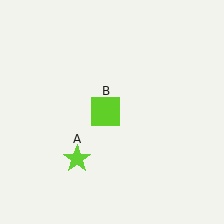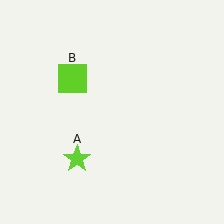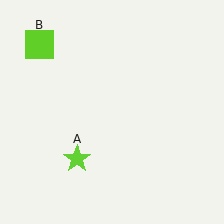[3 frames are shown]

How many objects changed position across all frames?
1 object changed position: lime square (object B).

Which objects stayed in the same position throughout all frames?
Lime star (object A) remained stationary.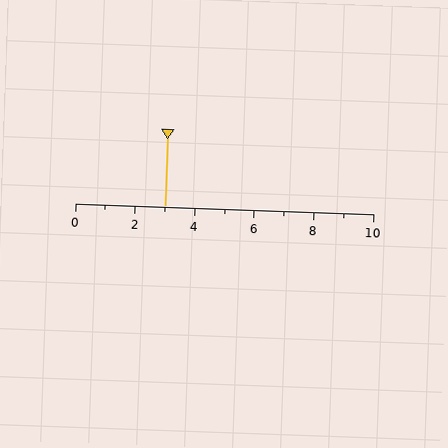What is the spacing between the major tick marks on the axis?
The major ticks are spaced 2 apart.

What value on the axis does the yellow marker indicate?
The marker indicates approximately 3.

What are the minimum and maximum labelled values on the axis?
The axis runs from 0 to 10.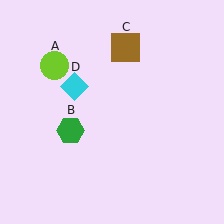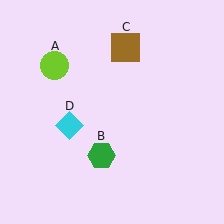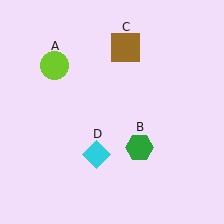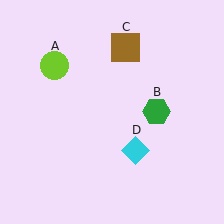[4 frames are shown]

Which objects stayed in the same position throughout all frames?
Lime circle (object A) and brown square (object C) remained stationary.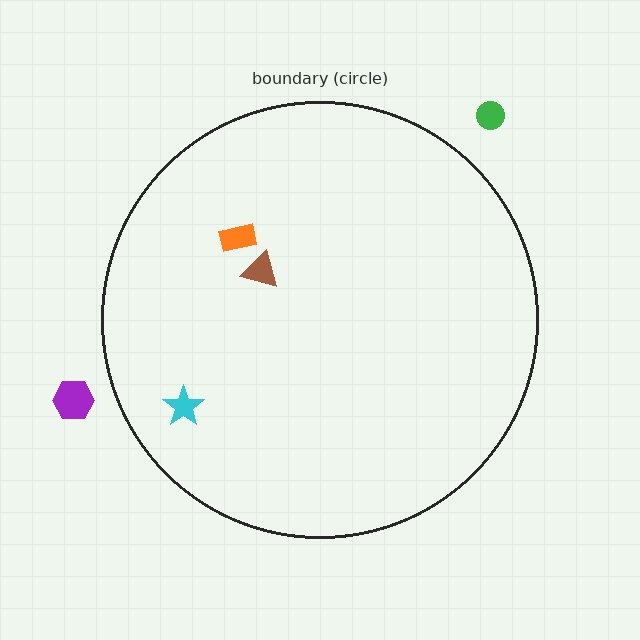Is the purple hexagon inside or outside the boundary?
Outside.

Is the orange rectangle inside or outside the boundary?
Inside.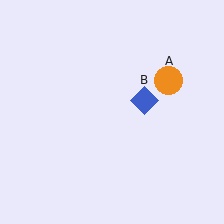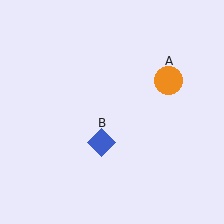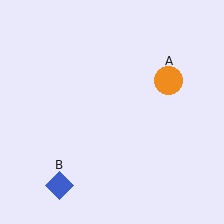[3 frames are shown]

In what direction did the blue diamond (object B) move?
The blue diamond (object B) moved down and to the left.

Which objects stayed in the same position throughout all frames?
Orange circle (object A) remained stationary.